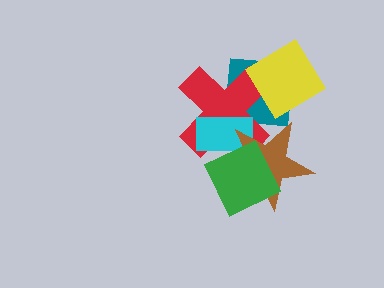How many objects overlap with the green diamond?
3 objects overlap with the green diamond.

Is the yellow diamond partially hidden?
No, no other shape covers it.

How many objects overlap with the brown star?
3 objects overlap with the brown star.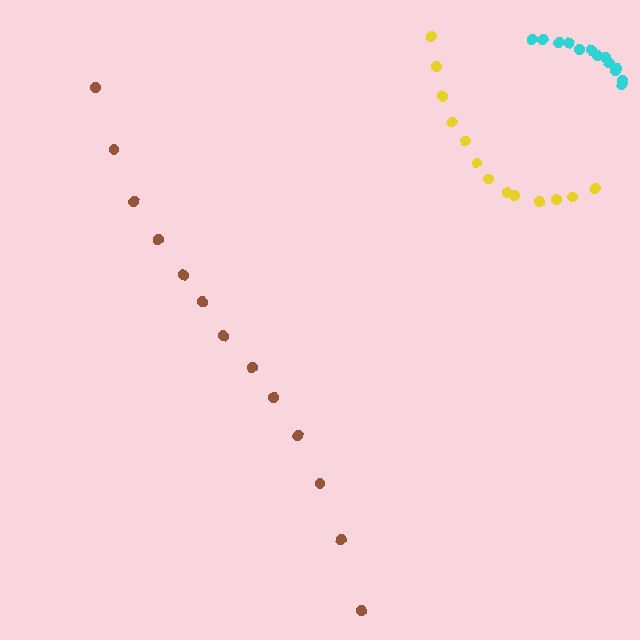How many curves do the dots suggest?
There are 3 distinct paths.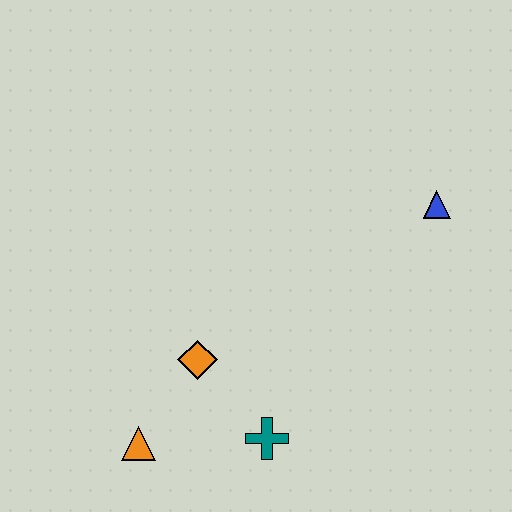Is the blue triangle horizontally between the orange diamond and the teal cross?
No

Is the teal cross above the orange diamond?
No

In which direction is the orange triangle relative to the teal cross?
The orange triangle is to the left of the teal cross.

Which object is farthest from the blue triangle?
The orange triangle is farthest from the blue triangle.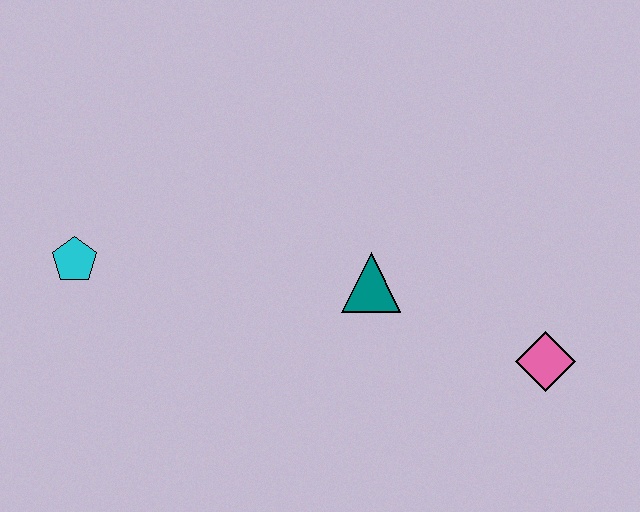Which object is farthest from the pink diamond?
The cyan pentagon is farthest from the pink diamond.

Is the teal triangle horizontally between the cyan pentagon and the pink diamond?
Yes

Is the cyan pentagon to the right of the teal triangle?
No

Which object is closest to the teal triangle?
The pink diamond is closest to the teal triangle.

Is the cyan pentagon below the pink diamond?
No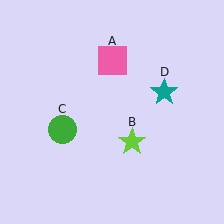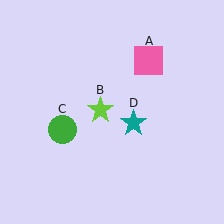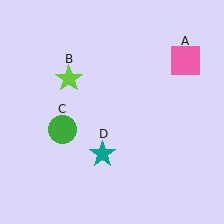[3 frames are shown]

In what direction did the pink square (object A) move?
The pink square (object A) moved right.